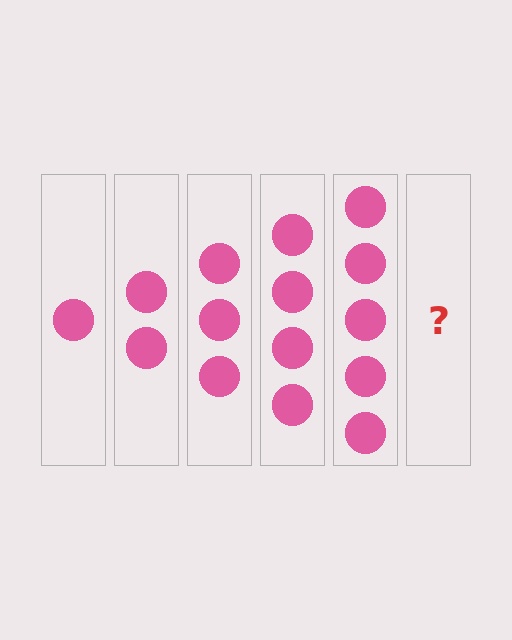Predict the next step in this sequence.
The next step is 6 circles.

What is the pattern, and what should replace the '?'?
The pattern is that each step adds one more circle. The '?' should be 6 circles.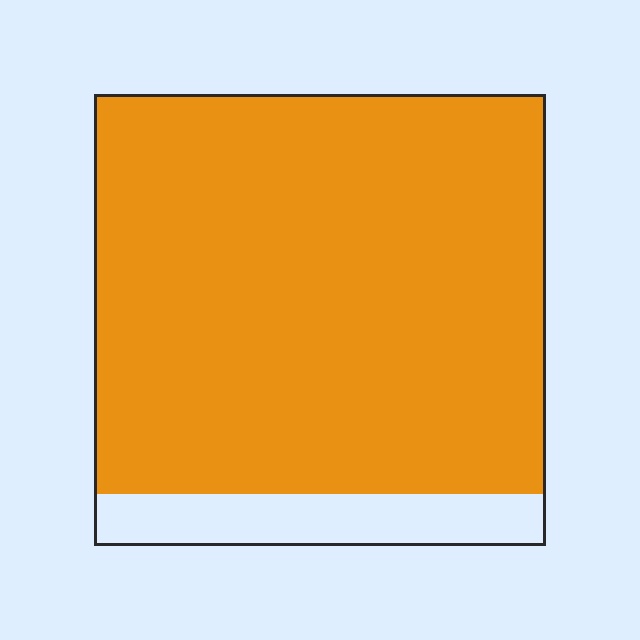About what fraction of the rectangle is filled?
About seven eighths (7/8).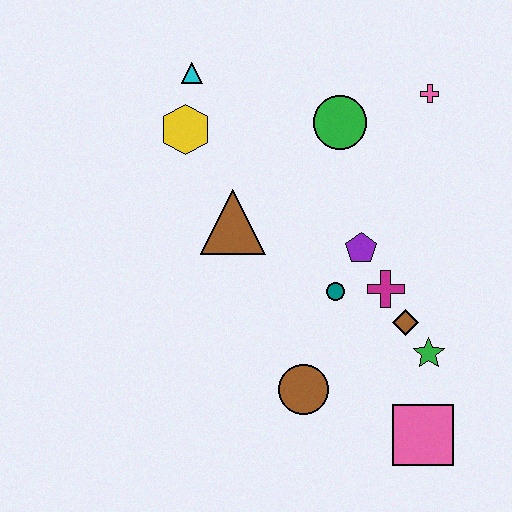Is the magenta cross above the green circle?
No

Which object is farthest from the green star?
The cyan triangle is farthest from the green star.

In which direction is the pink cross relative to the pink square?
The pink cross is above the pink square.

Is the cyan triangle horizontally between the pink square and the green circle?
No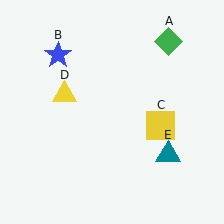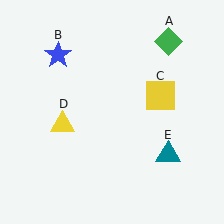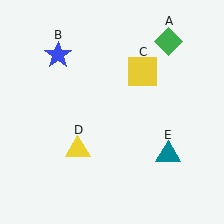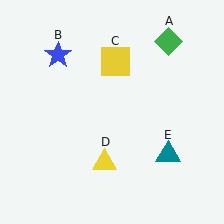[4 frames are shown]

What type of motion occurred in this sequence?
The yellow square (object C), yellow triangle (object D) rotated counterclockwise around the center of the scene.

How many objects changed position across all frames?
2 objects changed position: yellow square (object C), yellow triangle (object D).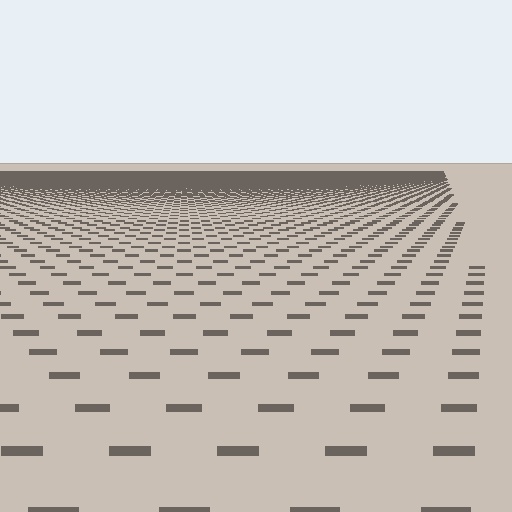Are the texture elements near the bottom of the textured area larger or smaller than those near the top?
Larger. Near the bottom, elements are closer to the viewer and appear at a bigger on-screen size.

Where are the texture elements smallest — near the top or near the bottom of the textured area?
Near the top.